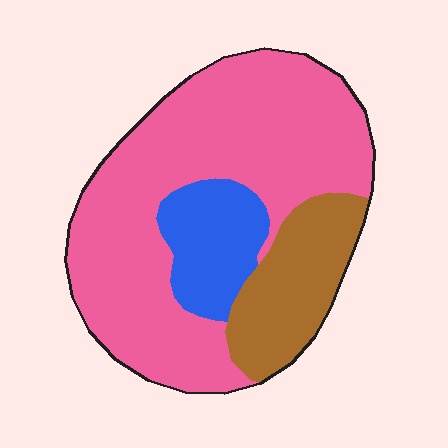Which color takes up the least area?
Blue, at roughly 15%.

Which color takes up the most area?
Pink, at roughly 65%.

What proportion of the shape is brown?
Brown covers 19% of the shape.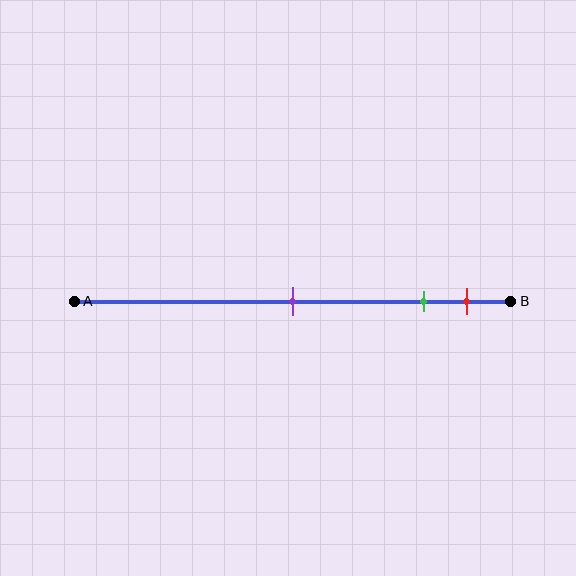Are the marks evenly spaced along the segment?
No, the marks are not evenly spaced.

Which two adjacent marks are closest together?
The green and red marks are the closest adjacent pair.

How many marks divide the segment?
There are 3 marks dividing the segment.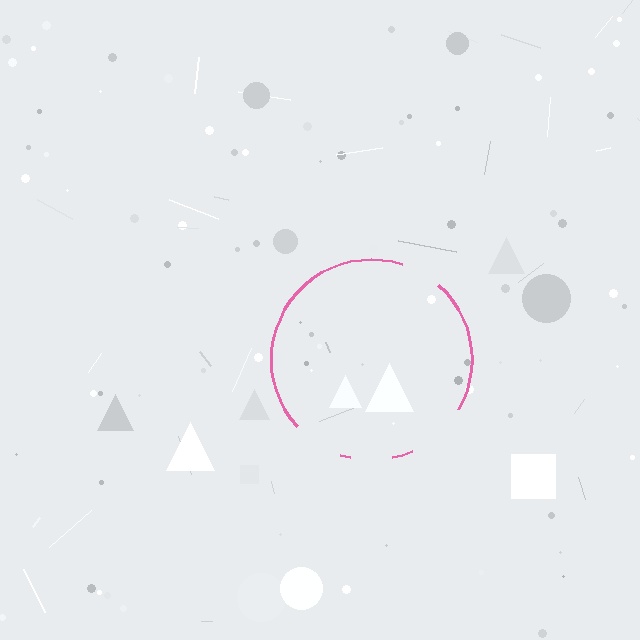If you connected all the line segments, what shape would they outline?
They would outline a circle.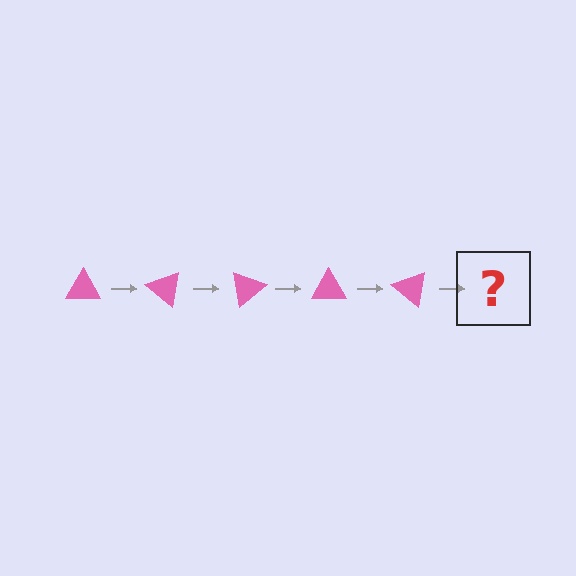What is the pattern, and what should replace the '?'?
The pattern is that the triangle rotates 40 degrees each step. The '?' should be a pink triangle rotated 200 degrees.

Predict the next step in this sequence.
The next step is a pink triangle rotated 200 degrees.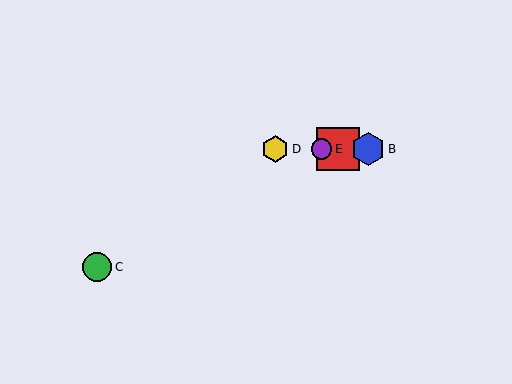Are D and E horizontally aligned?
Yes, both are at y≈149.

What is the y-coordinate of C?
Object C is at y≈267.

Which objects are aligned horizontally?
Objects A, B, D, E are aligned horizontally.